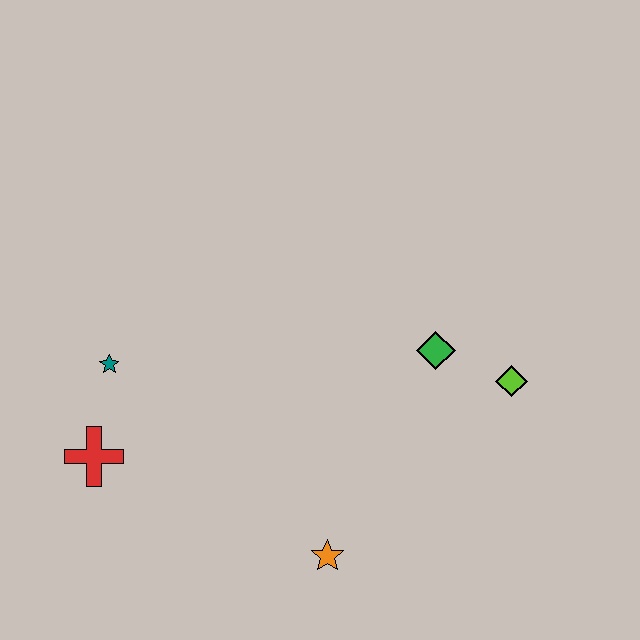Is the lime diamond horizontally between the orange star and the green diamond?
No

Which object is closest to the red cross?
The teal star is closest to the red cross.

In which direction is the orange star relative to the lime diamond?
The orange star is to the left of the lime diamond.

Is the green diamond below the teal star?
No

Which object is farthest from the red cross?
The lime diamond is farthest from the red cross.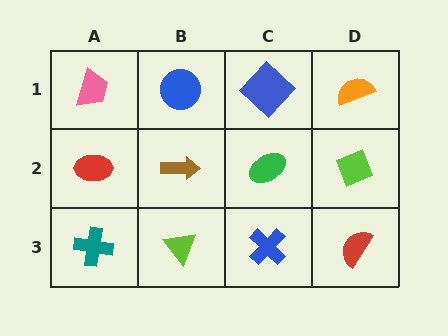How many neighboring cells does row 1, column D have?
2.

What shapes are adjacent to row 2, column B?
A blue circle (row 1, column B), a lime triangle (row 3, column B), a red ellipse (row 2, column A), a green ellipse (row 2, column C).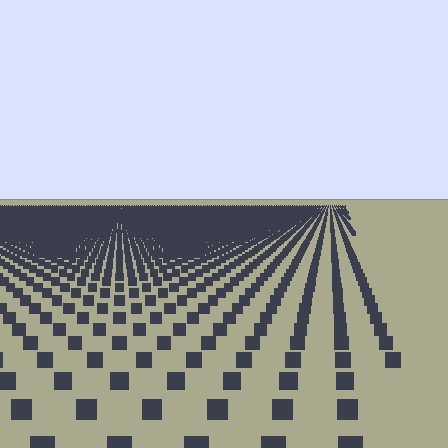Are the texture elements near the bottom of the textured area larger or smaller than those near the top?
Larger. Near the bottom, elements are closer to the viewer and appear at a bigger on-screen size.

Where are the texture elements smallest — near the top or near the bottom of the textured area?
Near the top.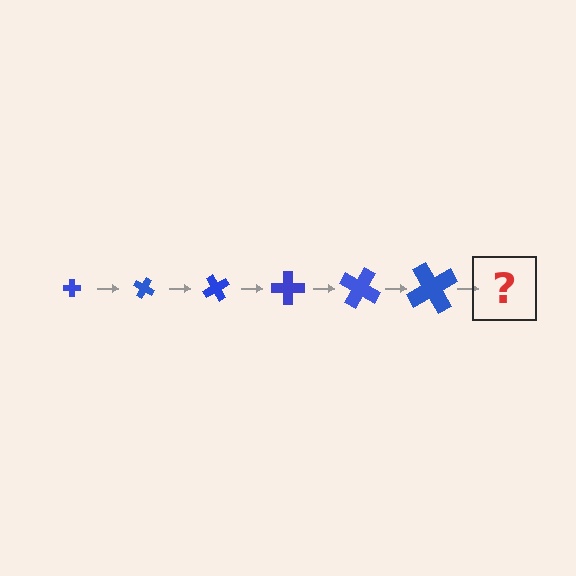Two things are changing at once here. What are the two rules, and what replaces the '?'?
The two rules are that the cross grows larger each step and it rotates 30 degrees each step. The '?' should be a cross, larger than the previous one and rotated 180 degrees from the start.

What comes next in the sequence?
The next element should be a cross, larger than the previous one and rotated 180 degrees from the start.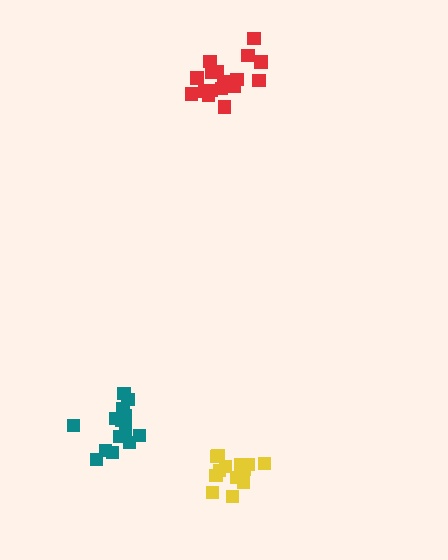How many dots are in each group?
Group 1: 15 dots, Group 2: 17 dots, Group 3: 13 dots (45 total).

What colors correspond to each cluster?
The clusters are colored: teal, red, yellow.